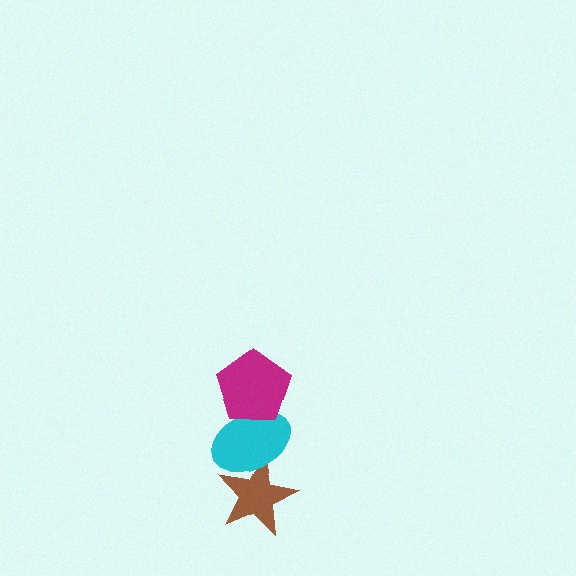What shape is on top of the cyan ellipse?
The magenta pentagon is on top of the cyan ellipse.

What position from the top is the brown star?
The brown star is 3rd from the top.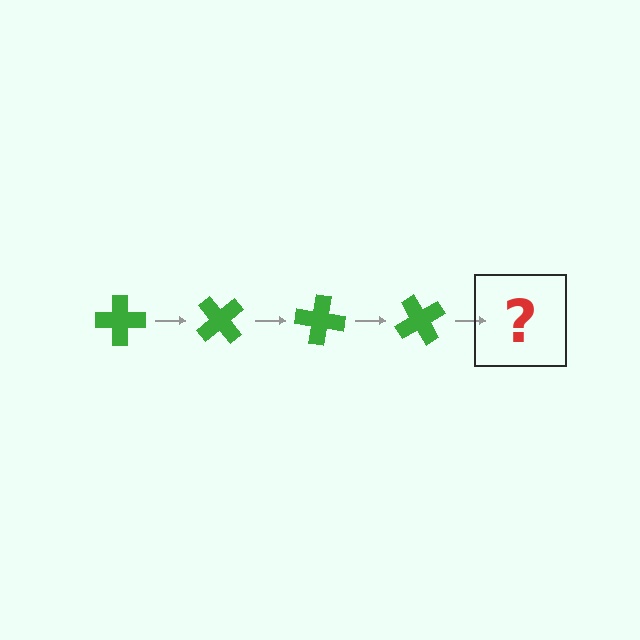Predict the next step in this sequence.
The next step is a green cross rotated 200 degrees.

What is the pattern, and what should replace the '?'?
The pattern is that the cross rotates 50 degrees each step. The '?' should be a green cross rotated 200 degrees.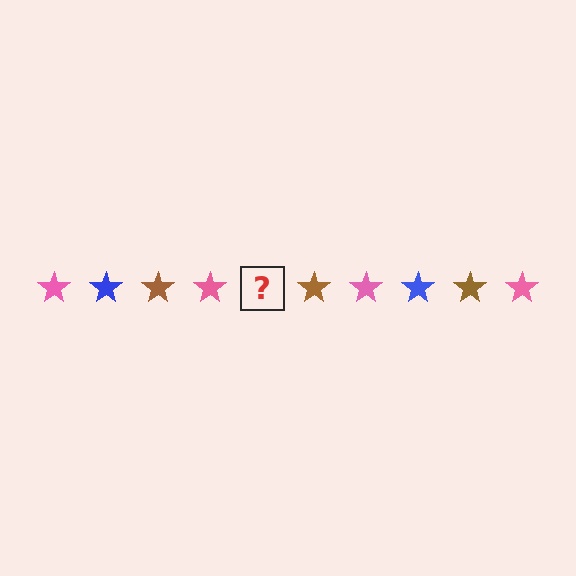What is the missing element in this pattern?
The missing element is a blue star.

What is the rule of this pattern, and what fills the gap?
The rule is that the pattern cycles through pink, blue, brown stars. The gap should be filled with a blue star.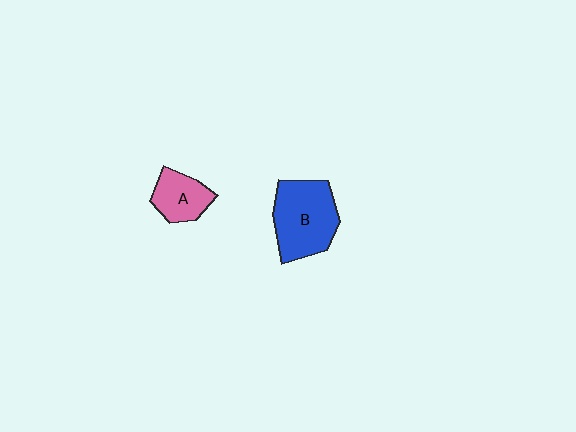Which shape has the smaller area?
Shape A (pink).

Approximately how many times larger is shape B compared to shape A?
Approximately 1.8 times.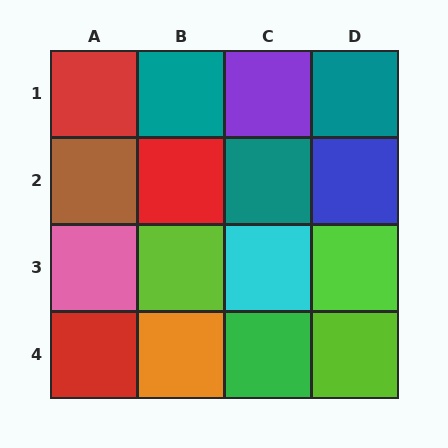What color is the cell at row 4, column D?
Lime.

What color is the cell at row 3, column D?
Lime.